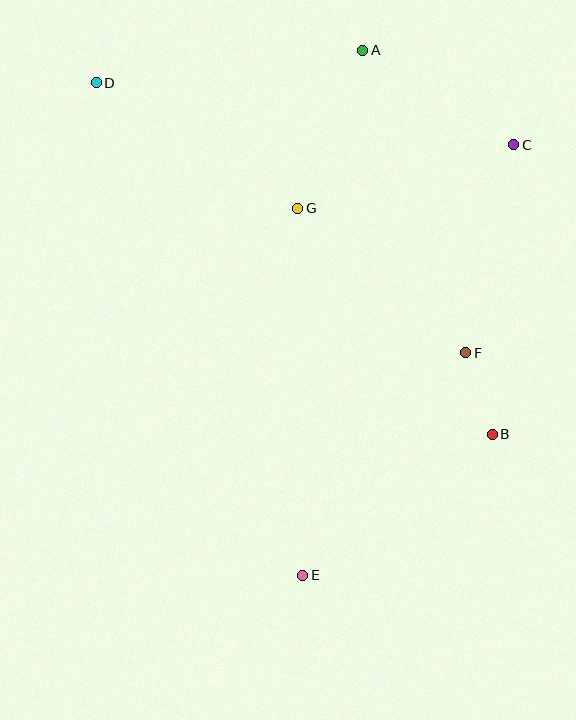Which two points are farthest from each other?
Points D and E are farthest from each other.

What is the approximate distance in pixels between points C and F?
The distance between C and F is approximately 213 pixels.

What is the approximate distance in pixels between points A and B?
The distance between A and B is approximately 405 pixels.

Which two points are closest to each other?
Points B and F are closest to each other.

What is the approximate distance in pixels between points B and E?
The distance between B and E is approximately 236 pixels.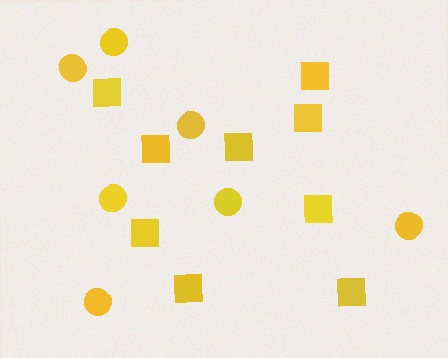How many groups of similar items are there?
There are 2 groups: one group of circles (7) and one group of squares (9).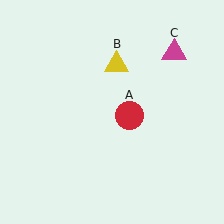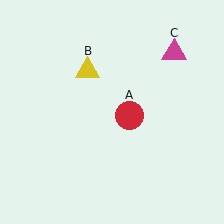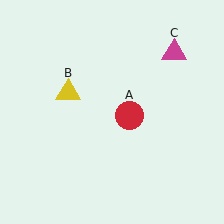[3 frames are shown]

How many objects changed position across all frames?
1 object changed position: yellow triangle (object B).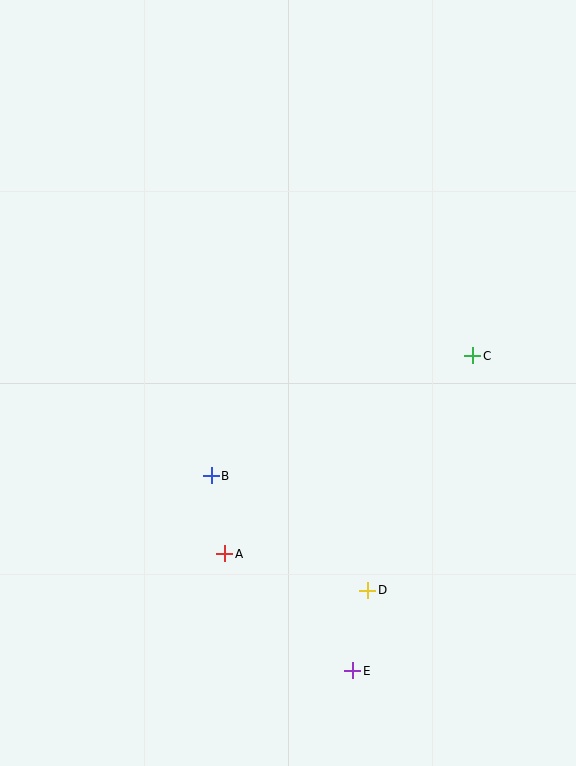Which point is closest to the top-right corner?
Point C is closest to the top-right corner.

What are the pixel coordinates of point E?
Point E is at (353, 671).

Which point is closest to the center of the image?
Point B at (211, 476) is closest to the center.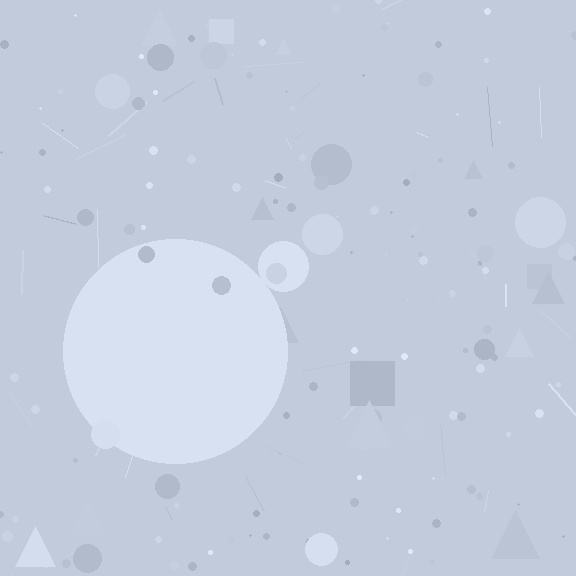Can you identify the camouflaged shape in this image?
The camouflaged shape is a circle.